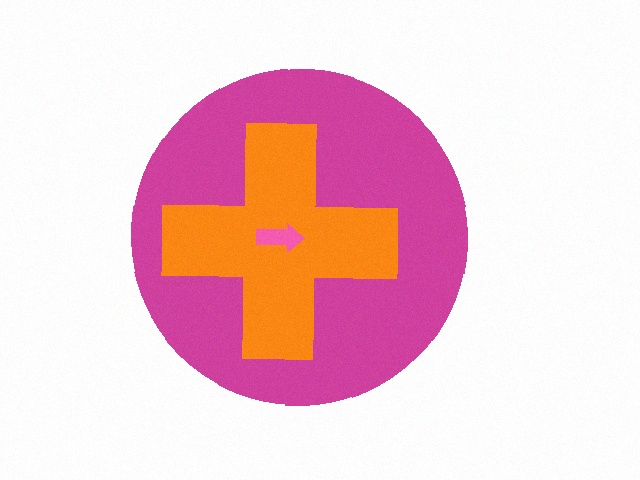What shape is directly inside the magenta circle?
The orange cross.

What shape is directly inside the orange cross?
The pink arrow.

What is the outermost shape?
The magenta circle.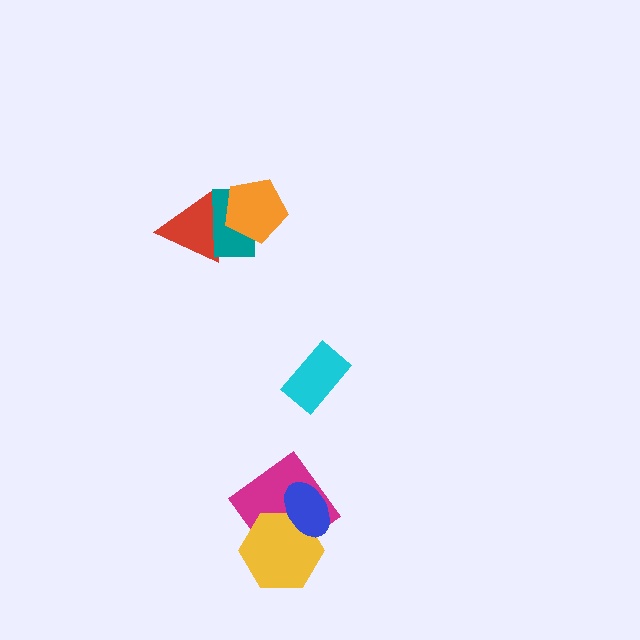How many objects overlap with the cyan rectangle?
0 objects overlap with the cyan rectangle.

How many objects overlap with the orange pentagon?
2 objects overlap with the orange pentagon.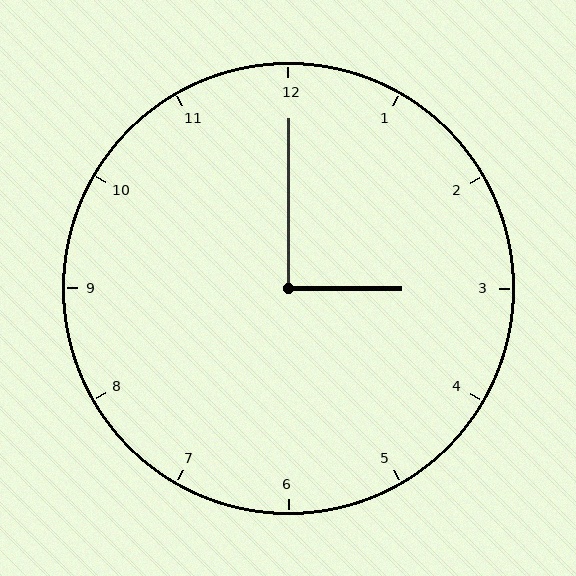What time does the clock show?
3:00.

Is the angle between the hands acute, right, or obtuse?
It is right.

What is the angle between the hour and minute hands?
Approximately 90 degrees.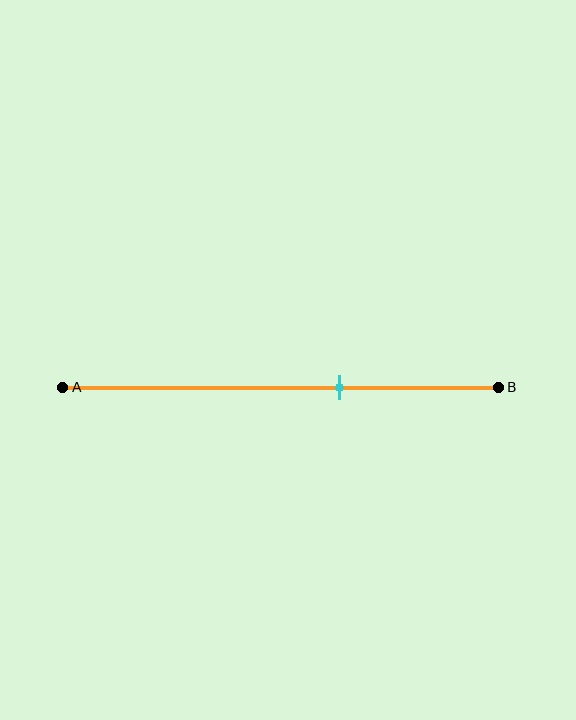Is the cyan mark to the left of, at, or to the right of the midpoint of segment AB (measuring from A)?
The cyan mark is to the right of the midpoint of segment AB.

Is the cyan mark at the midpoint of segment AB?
No, the mark is at about 65% from A, not at the 50% midpoint.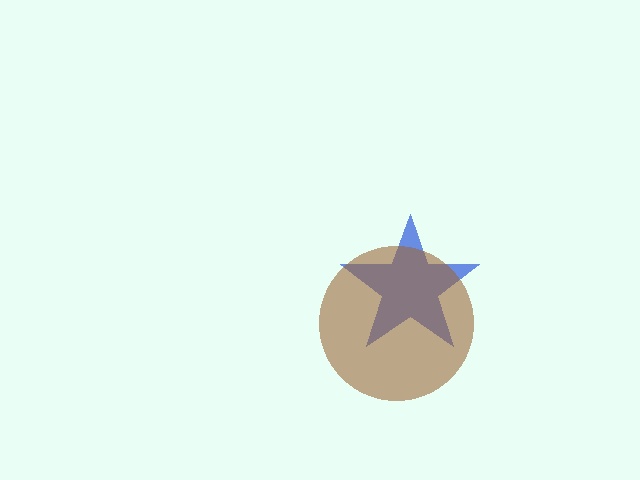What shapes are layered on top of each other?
The layered shapes are: a blue star, a brown circle.